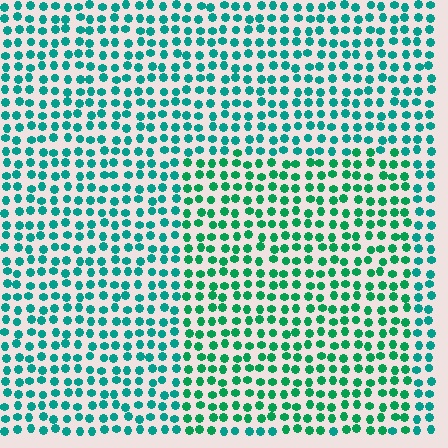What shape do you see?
I see a rectangle.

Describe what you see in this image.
The image is filled with small teal elements in a uniform arrangement. A rectangle-shaped region is visible where the elements are tinted to a slightly different hue, forming a subtle color boundary.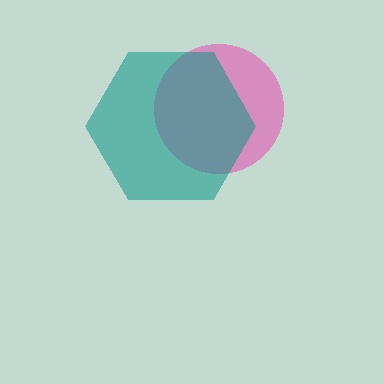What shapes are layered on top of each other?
The layered shapes are: a pink circle, a teal hexagon.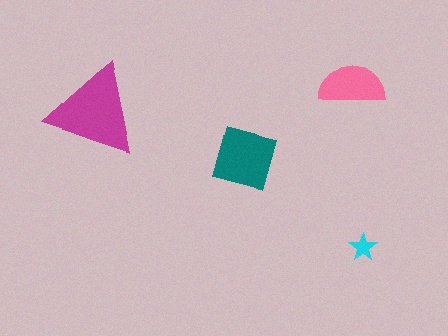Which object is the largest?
The magenta triangle.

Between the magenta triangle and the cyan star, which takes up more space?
The magenta triangle.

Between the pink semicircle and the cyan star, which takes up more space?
The pink semicircle.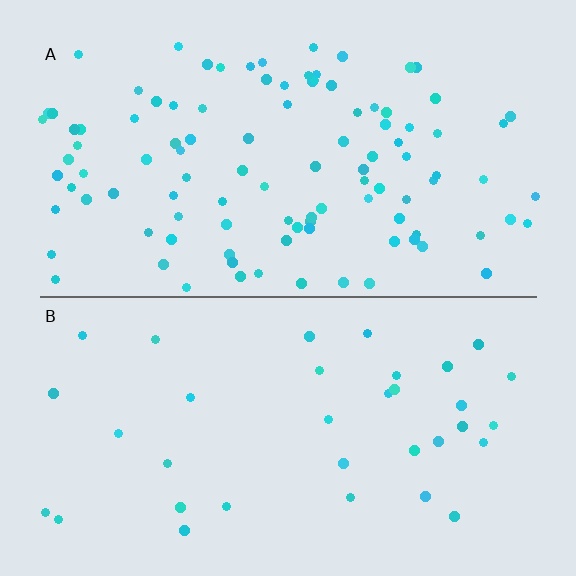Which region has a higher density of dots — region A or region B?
A (the top).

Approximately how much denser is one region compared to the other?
Approximately 3.0× — region A over region B.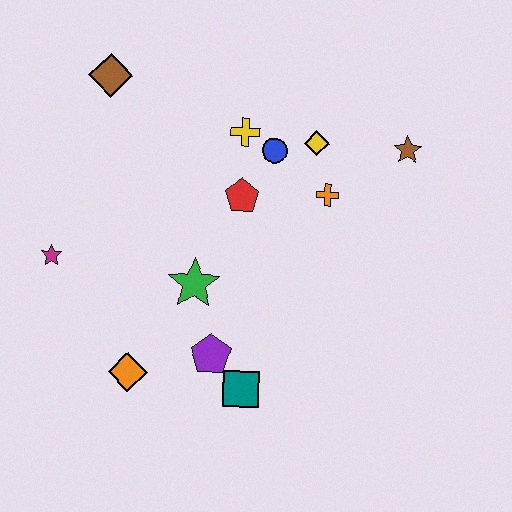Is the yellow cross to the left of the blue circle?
Yes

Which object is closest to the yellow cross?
The blue circle is closest to the yellow cross.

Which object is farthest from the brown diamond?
The teal square is farthest from the brown diamond.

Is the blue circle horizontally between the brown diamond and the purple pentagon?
No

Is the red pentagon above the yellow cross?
No